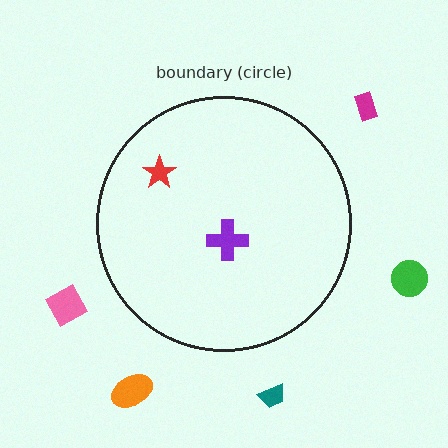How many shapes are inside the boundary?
2 inside, 5 outside.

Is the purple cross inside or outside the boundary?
Inside.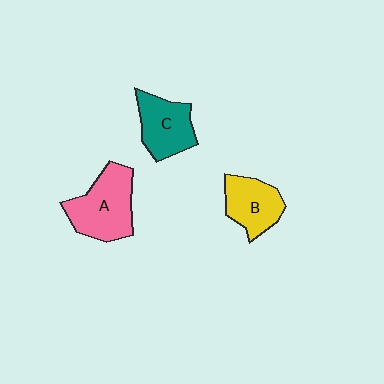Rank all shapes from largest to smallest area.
From largest to smallest: A (pink), C (teal), B (yellow).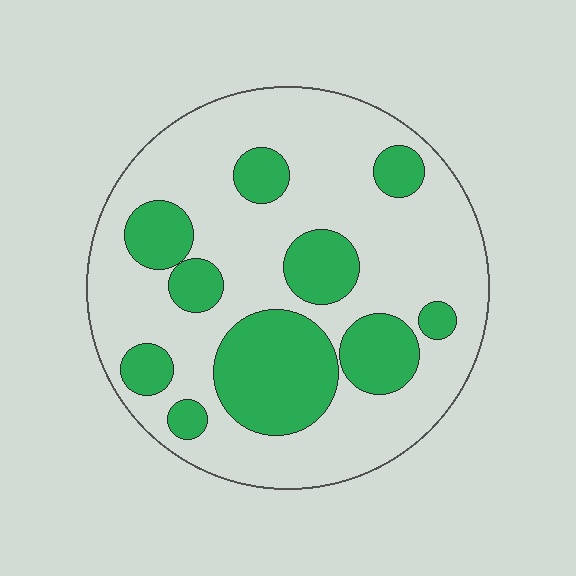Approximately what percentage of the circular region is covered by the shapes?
Approximately 30%.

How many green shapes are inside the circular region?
10.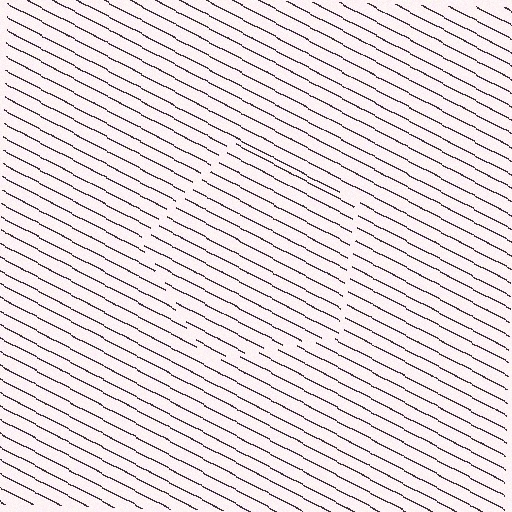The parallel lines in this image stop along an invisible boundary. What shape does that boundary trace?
An illusory pentagon. The interior of the shape contains the same grating, shifted by half a period — the contour is defined by the phase discontinuity where line-ends from the inner and outer gratings abut.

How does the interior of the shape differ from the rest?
The interior of the shape contains the same grating, shifted by half a period — the contour is defined by the phase discontinuity where line-ends from the inner and outer gratings abut.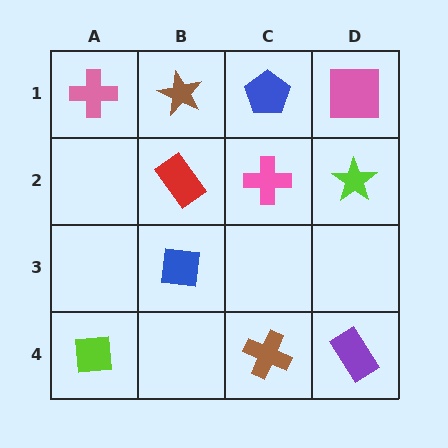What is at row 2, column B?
A red rectangle.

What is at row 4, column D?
A purple rectangle.